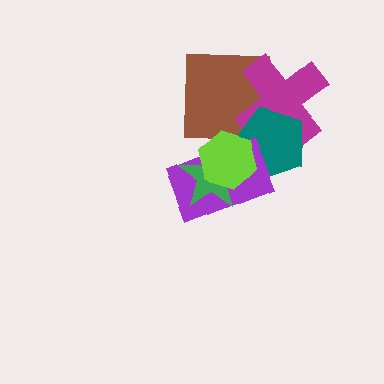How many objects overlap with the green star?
2 objects overlap with the green star.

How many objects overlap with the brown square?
3 objects overlap with the brown square.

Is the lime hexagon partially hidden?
No, no other shape covers it.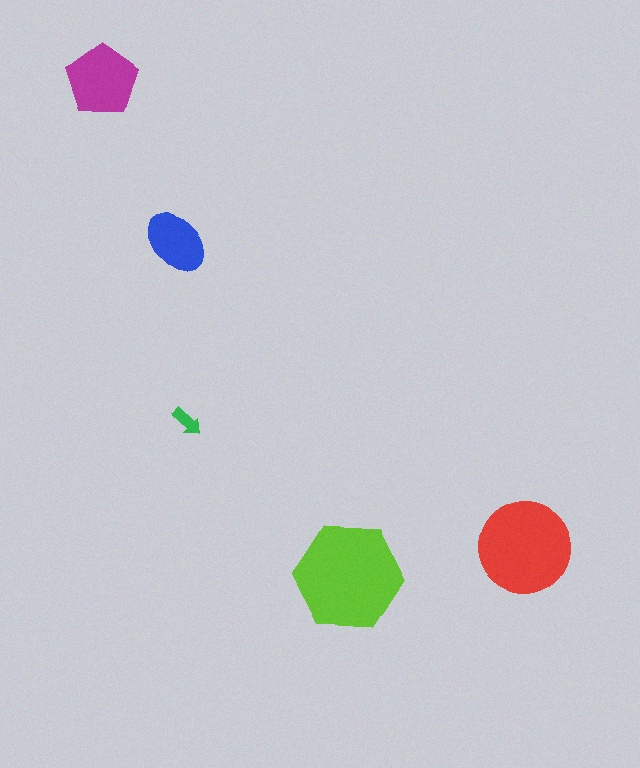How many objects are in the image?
There are 5 objects in the image.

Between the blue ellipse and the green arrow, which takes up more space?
The blue ellipse.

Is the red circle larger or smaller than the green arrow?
Larger.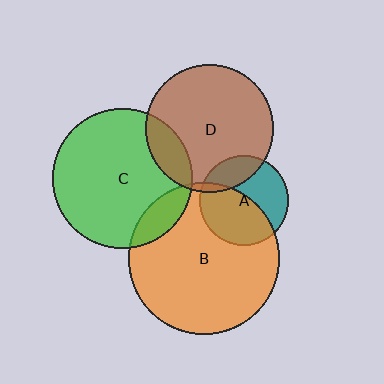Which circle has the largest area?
Circle B (orange).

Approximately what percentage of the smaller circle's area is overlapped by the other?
Approximately 15%.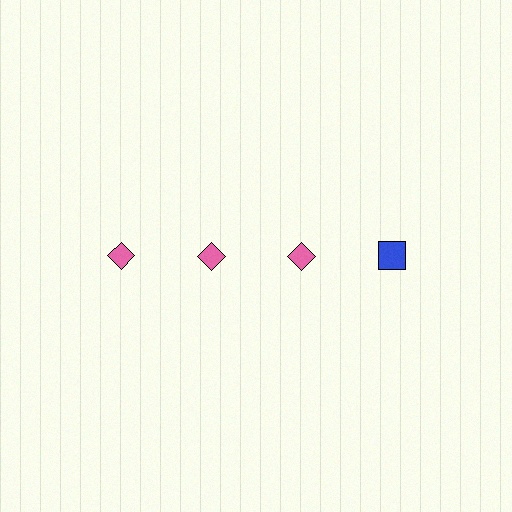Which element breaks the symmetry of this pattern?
The blue square in the top row, second from right column breaks the symmetry. All other shapes are pink diamonds.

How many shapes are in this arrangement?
There are 4 shapes arranged in a grid pattern.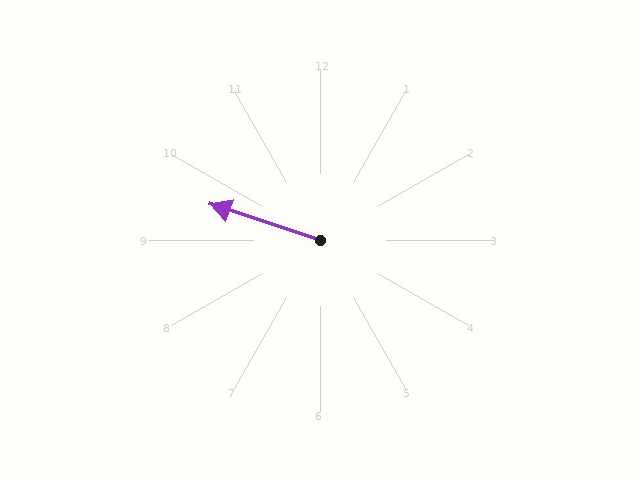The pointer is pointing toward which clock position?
Roughly 10 o'clock.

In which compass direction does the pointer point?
West.